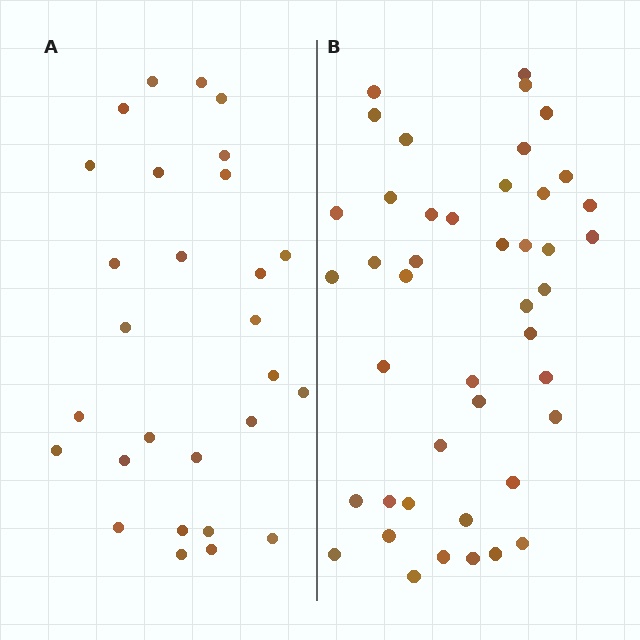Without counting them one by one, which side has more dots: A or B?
Region B (the right region) has more dots.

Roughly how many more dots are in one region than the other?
Region B has approximately 15 more dots than region A.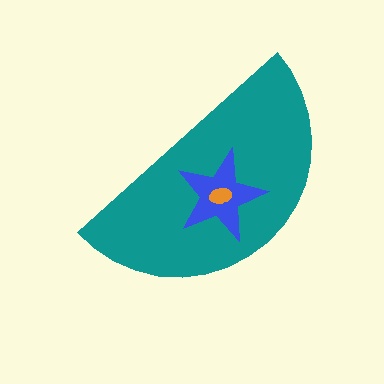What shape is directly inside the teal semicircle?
The blue star.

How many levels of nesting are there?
3.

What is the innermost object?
The orange ellipse.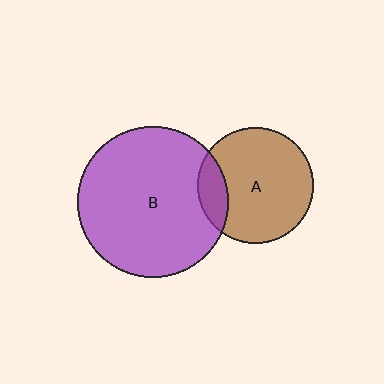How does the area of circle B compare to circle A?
Approximately 1.7 times.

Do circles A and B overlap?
Yes.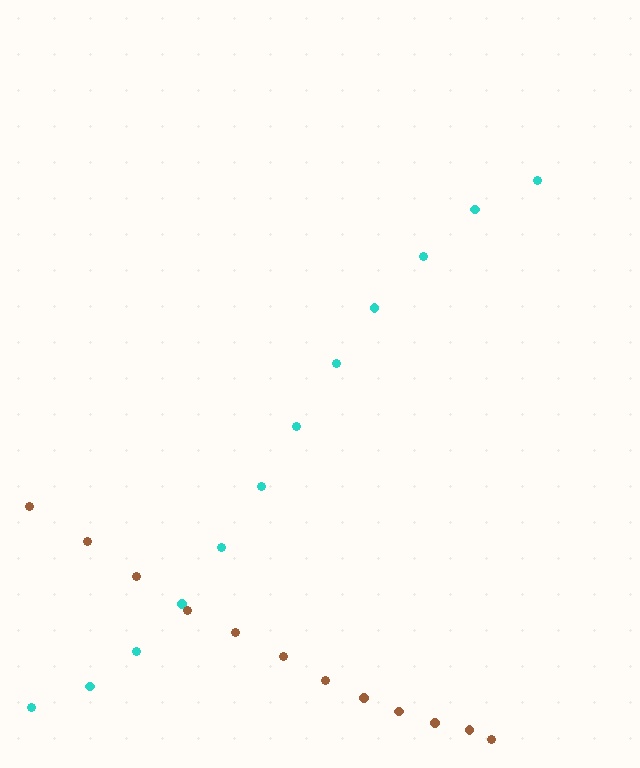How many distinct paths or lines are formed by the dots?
There are 2 distinct paths.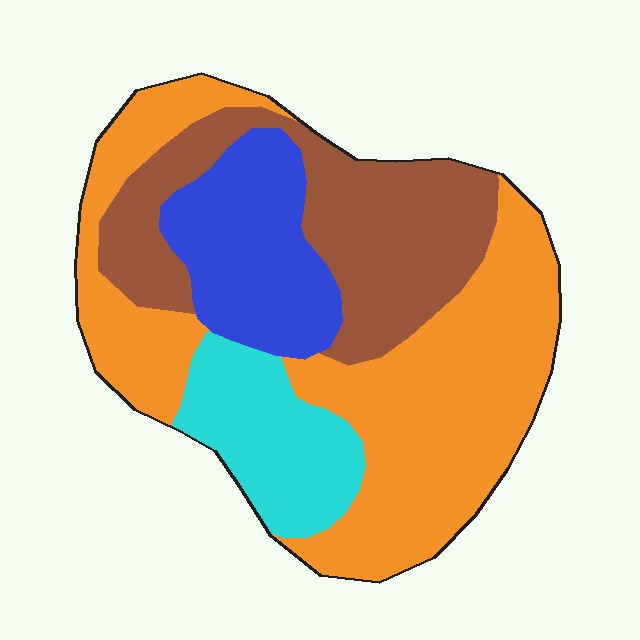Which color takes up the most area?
Orange, at roughly 45%.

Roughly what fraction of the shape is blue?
Blue covers roughly 15% of the shape.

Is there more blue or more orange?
Orange.